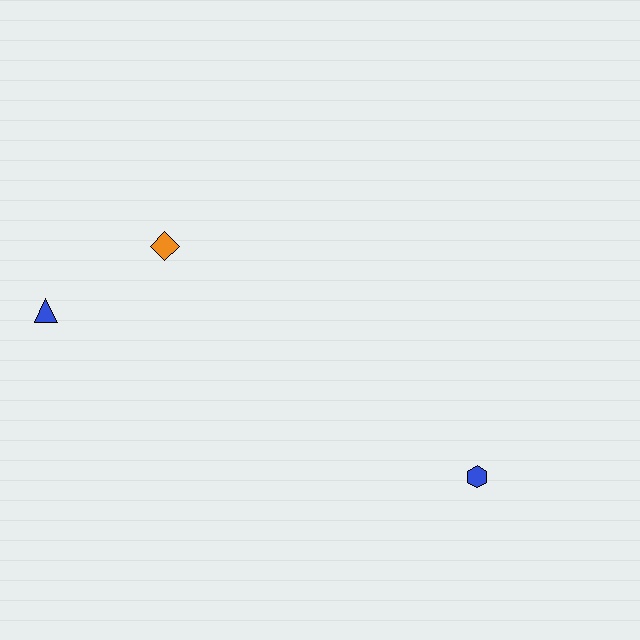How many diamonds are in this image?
There is 1 diamond.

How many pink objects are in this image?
There are no pink objects.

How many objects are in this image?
There are 3 objects.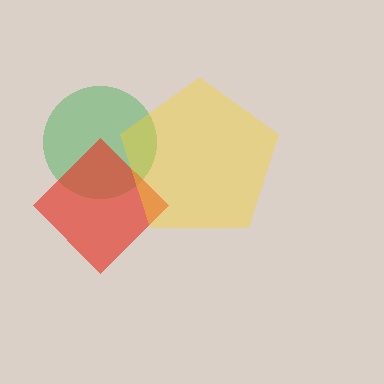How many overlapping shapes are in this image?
There are 3 overlapping shapes in the image.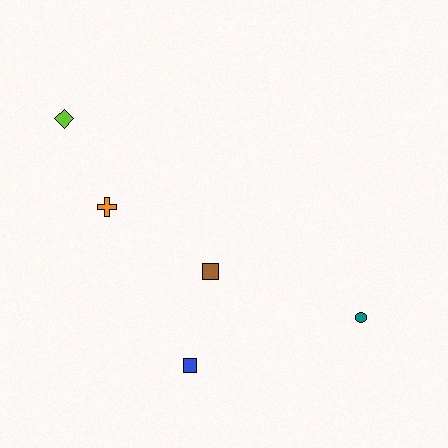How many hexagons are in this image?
There are no hexagons.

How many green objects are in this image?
There are no green objects.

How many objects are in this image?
There are 5 objects.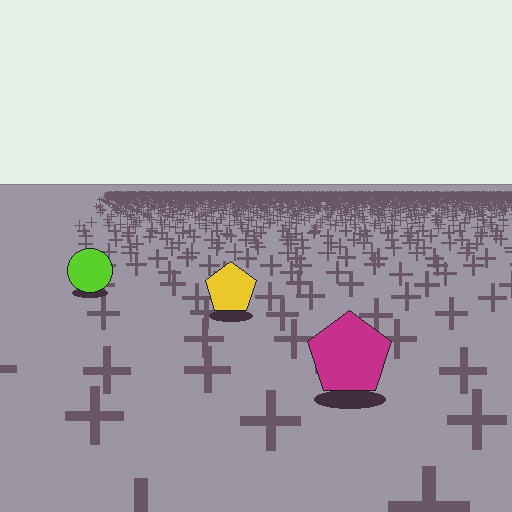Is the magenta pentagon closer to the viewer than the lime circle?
Yes. The magenta pentagon is closer — you can tell from the texture gradient: the ground texture is coarser near it.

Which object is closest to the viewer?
The magenta pentagon is closest. The texture marks near it are larger and more spread out.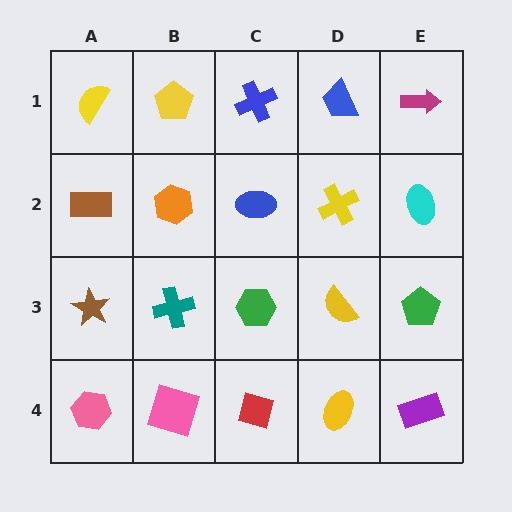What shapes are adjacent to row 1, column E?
A cyan ellipse (row 2, column E), a blue trapezoid (row 1, column D).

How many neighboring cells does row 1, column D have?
3.